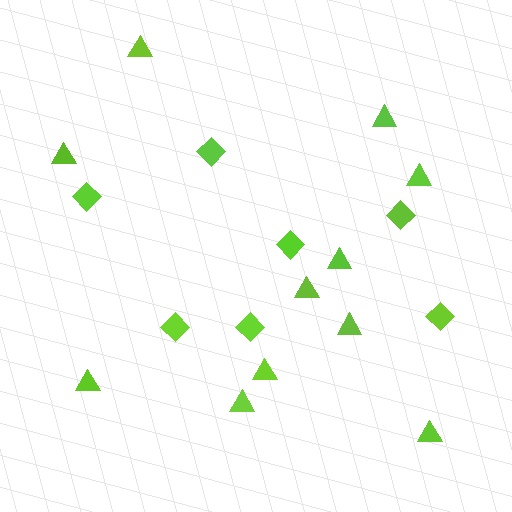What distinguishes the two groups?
There are 2 groups: one group of triangles (11) and one group of diamonds (7).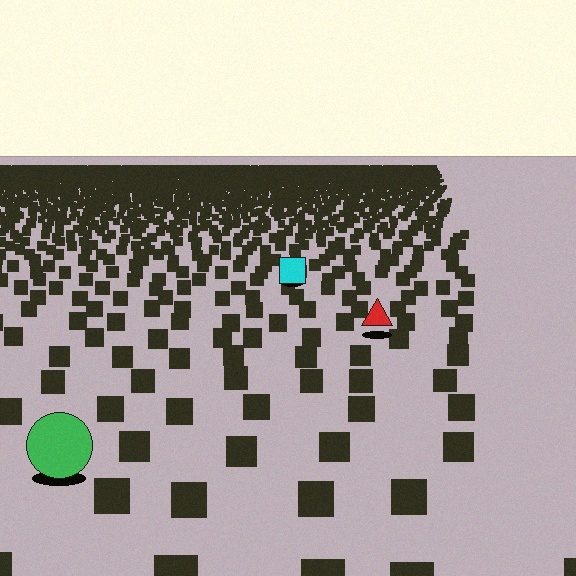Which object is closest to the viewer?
The green circle is closest. The texture marks near it are larger and more spread out.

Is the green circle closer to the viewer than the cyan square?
Yes. The green circle is closer — you can tell from the texture gradient: the ground texture is coarser near it.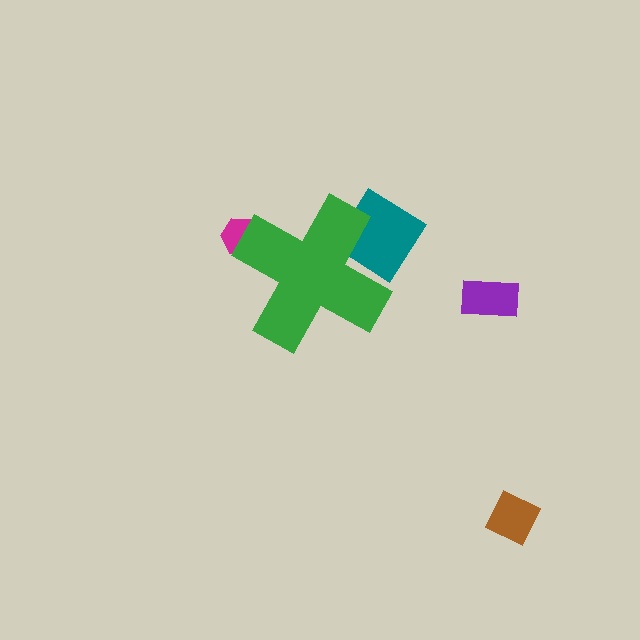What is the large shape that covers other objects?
A green cross.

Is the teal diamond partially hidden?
Yes, the teal diamond is partially hidden behind the green cross.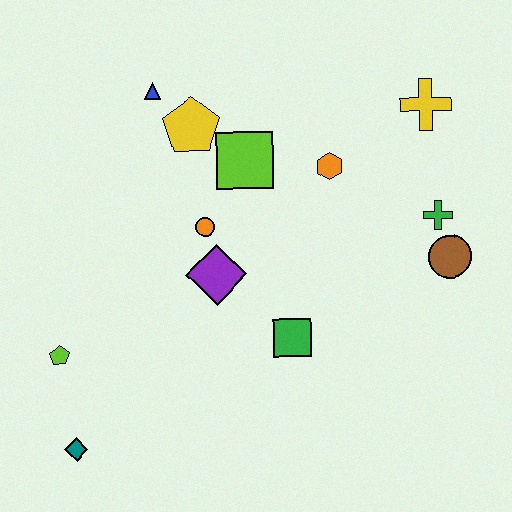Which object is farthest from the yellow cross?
The teal diamond is farthest from the yellow cross.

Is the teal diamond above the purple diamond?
No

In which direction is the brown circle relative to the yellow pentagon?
The brown circle is to the right of the yellow pentagon.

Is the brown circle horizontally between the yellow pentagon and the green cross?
No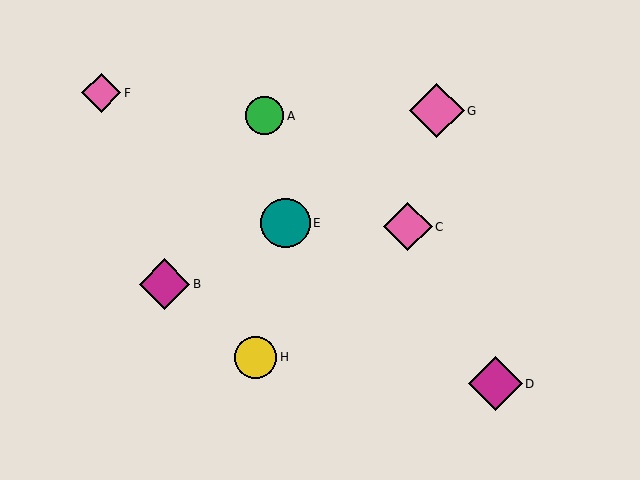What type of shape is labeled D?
Shape D is a magenta diamond.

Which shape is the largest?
The pink diamond (labeled G) is the largest.